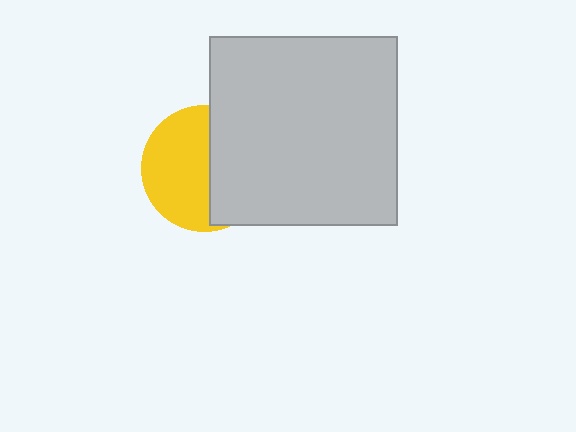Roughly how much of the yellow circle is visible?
About half of it is visible (roughly 56%).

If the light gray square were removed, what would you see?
You would see the complete yellow circle.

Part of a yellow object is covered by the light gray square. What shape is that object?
It is a circle.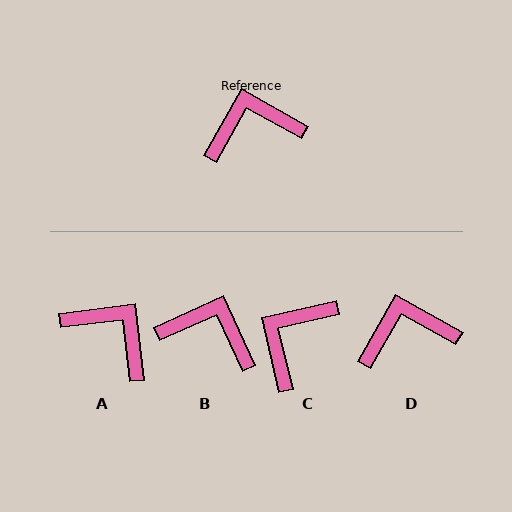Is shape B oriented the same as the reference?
No, it is off by about 36 degrees.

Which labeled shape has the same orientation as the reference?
D.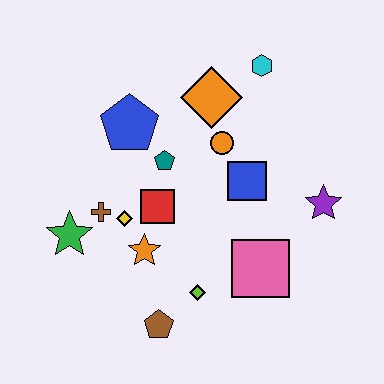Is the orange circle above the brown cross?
Yes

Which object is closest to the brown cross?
The yellow diamond is closest to the brown cross.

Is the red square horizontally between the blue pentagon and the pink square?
Yes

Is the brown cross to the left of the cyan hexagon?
Yes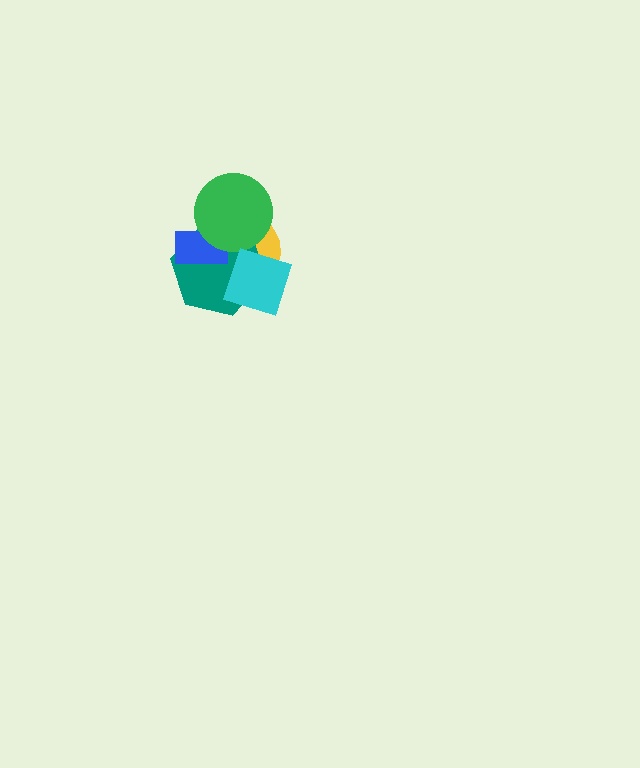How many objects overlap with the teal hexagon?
4 objects overlap with the teal hexagon.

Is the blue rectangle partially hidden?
Yes, it is partially covered by another shape.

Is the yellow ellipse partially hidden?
Yes, it is partially covered by another shape.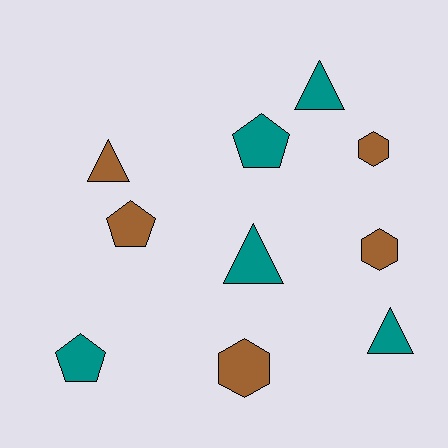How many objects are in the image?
There are 10 objects.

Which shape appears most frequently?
Triangle, with 4 objects.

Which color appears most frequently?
Teal, with 5 objects.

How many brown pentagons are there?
There is 1 brown pentagon.